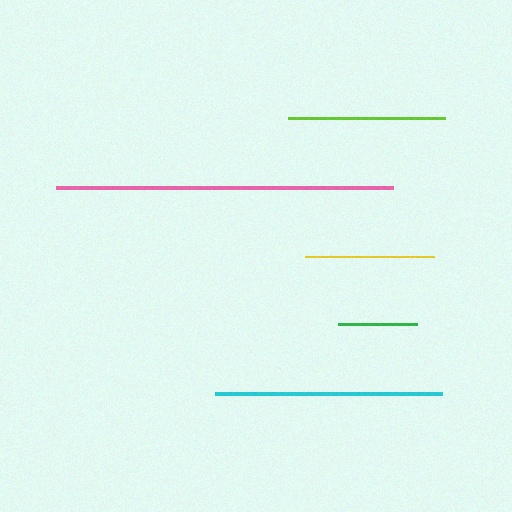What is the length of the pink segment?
The pink segment is approximately 337 pixels long.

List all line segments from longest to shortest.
From longest to shortest: pink, cyan, lime, yellow, green.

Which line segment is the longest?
The pink line is the longest at approximately 337 pixels.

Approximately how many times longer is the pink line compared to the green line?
The pink line is approximately 4.3 times the length of the green line.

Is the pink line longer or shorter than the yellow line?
The pink line is longer than the yellow line.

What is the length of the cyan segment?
The cyan segment is approximately 228 pixels long.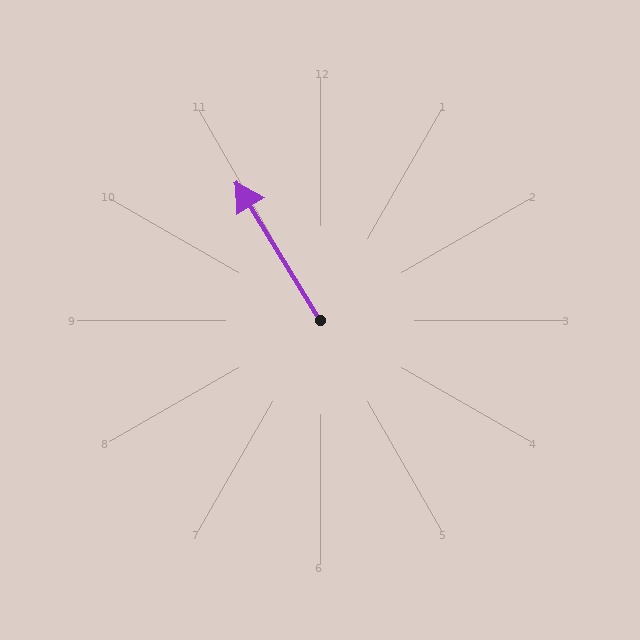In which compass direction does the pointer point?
Northwest.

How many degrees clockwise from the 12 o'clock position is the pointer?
Approximately 329 degrees.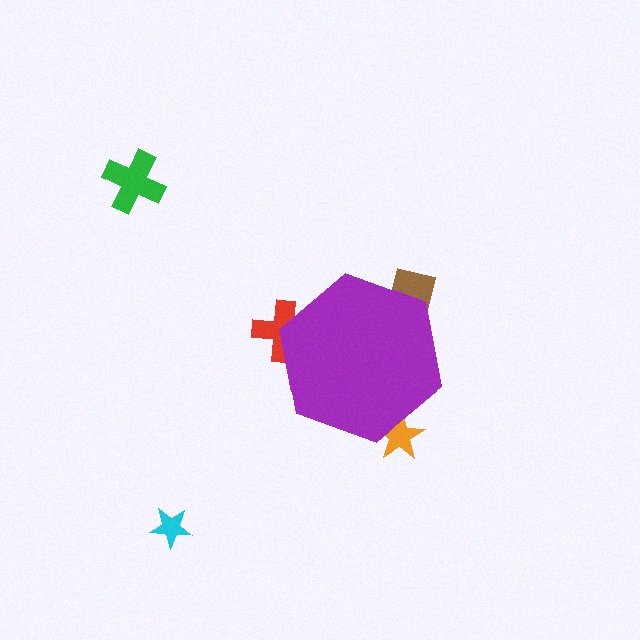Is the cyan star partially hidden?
No, the cyan star is fully visible.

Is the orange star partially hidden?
Yes, the orange star is partially hidden behind the purple hexagon.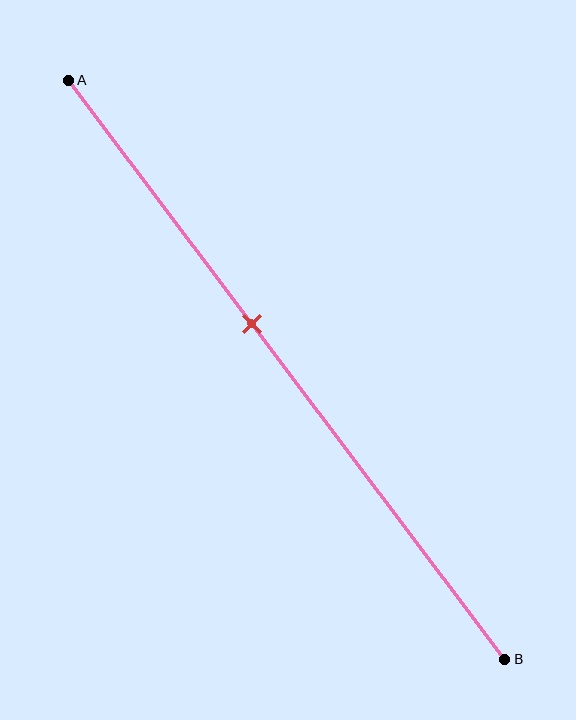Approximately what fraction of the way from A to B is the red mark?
The red mark is approximately 40% of the way from A to B.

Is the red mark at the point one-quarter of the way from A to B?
No, the mark is at about 40% from A, not at the 25% one-quarter point.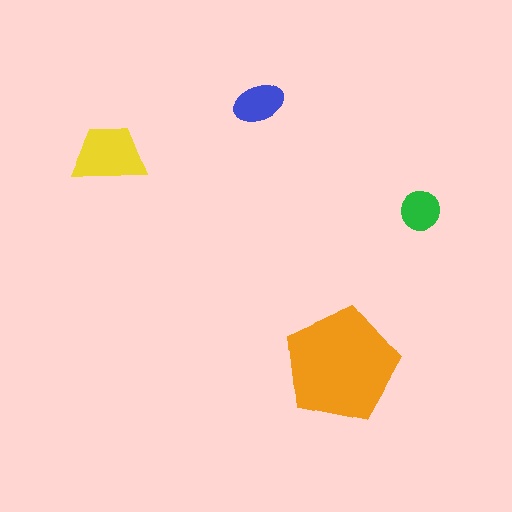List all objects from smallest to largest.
The green circle, the blue ellipse, the yellow trapezoid, the orange pentagon.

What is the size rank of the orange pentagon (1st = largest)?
1st.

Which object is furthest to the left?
The yellow trapezoid is leftmost.